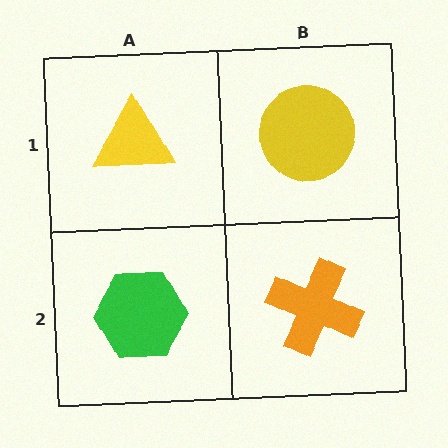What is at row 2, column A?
A green hexagon.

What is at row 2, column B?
An orange cross.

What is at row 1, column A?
A yellow triangle.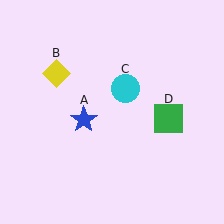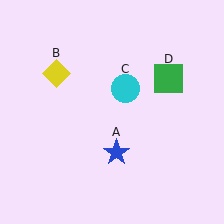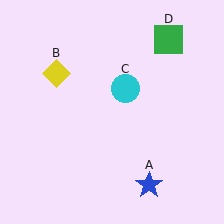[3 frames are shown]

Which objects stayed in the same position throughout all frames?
Yellow diamond (object B) and cyan circle (object C) remained stationary.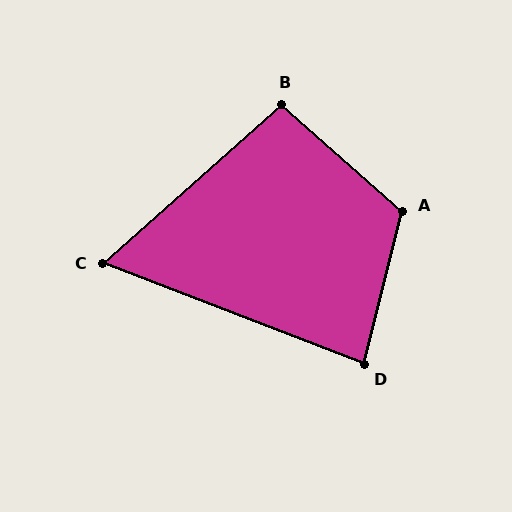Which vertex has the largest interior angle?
A, at approximately 117 degrees.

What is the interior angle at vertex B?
Approximately 97 degrees (obtuse).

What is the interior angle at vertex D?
Approximately 83 degrees (acute).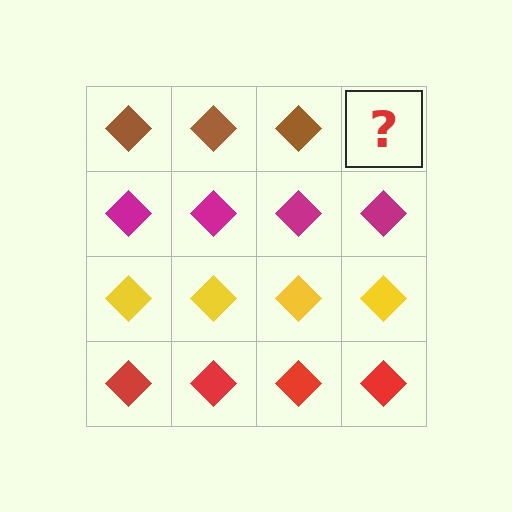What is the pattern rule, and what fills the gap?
The rule is that each row has a consistent color. The gap should be filled with a brown diamond.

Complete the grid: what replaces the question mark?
The question mark should be replaced with a brown diamond.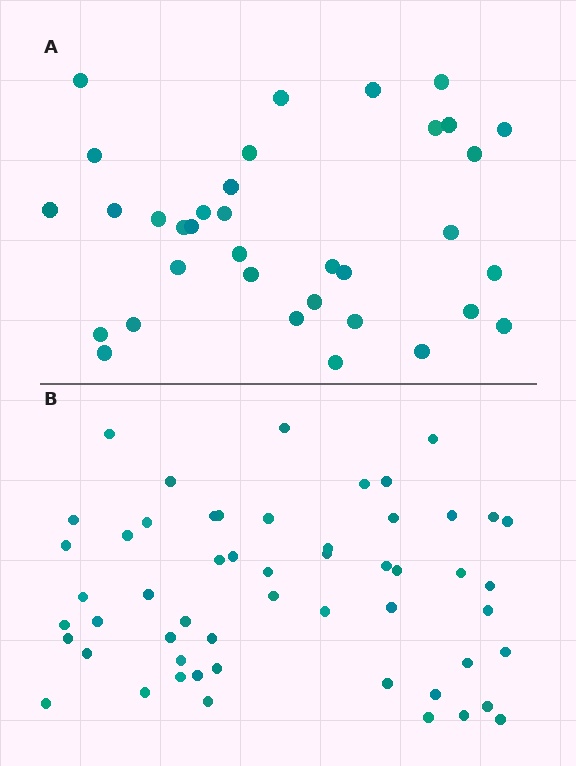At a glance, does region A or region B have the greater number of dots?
Region B (the bottom region) has more dots.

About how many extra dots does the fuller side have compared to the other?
Region B has approximately 20 more dots than region A.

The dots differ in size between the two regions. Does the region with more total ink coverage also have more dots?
No. Region A has more total ink coverage because its dots are larger, but region B actually contains more individual dots. Total area can be misleading — the number of items is what matters here.